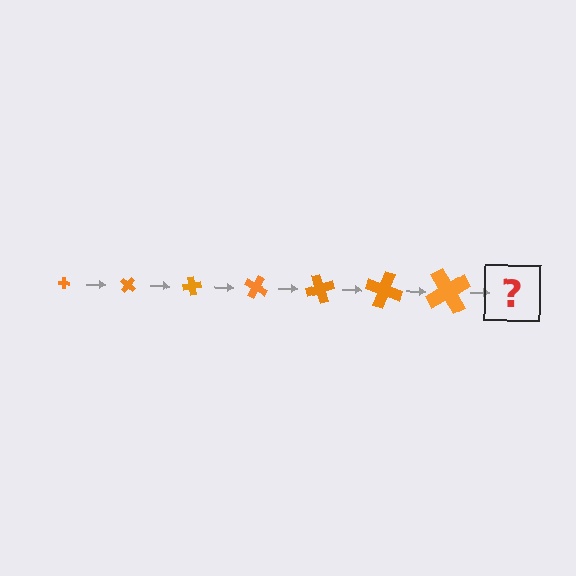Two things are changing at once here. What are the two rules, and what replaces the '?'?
The two rules are that the cross grows larger each step and it rotates 40 degrees each step. The '?' should be a cross, larger than the previous one and rotated 280 degrees from the start.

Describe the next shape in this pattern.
It should be a cross, larger than the previous one and rotated 280 degrees from the start.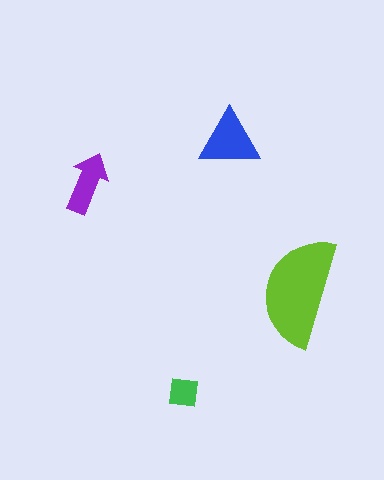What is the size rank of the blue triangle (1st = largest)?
2nd.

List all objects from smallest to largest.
The green square, the purple arrow, the blue triangle, the lime semicircle.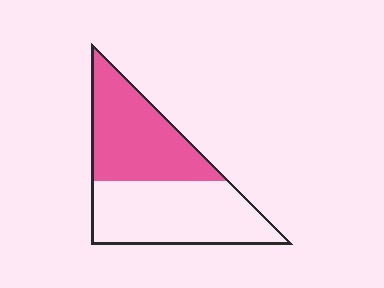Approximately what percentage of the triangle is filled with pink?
Approximately 45%.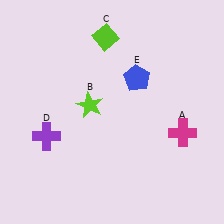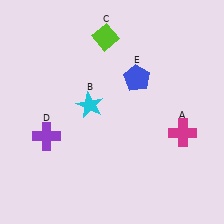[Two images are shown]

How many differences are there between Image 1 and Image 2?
There is 1 difference between the two images.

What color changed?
The star (B) changed from lime in Image 1 to cyan in Image 2.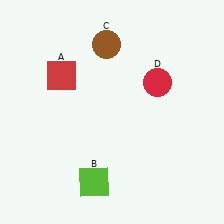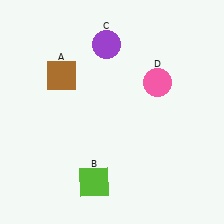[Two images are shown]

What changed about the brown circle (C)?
In Image 1, C is brown. In Image 2, it changed to purple.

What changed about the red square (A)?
In Image 1, A is red. In Image 2, it changed to brown.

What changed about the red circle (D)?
In Image 1, D is red. In Image 2, it changed to pink.